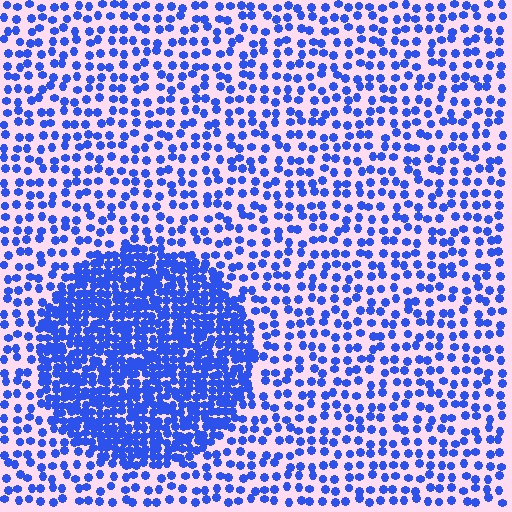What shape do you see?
I see a circle.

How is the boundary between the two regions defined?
The boundary is defined by a change in element density (approximately 2.5x ratio). All elements are the same color, size, and shape.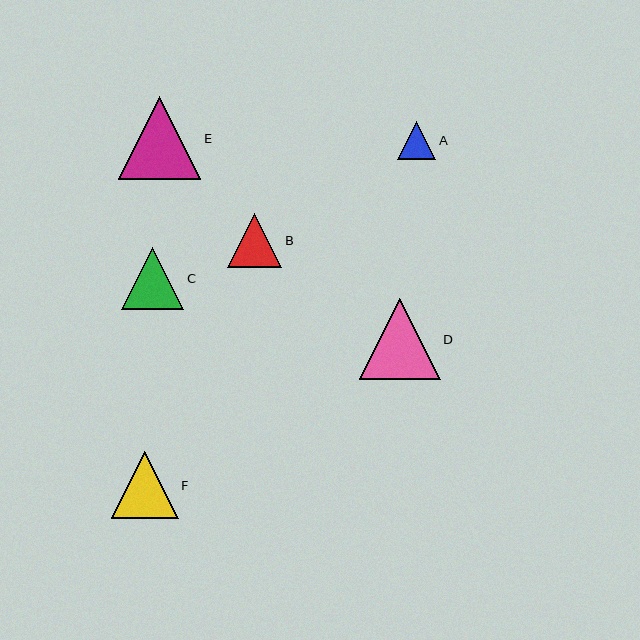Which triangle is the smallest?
Triangle A is the smallest with a size of approximately 39 pixels.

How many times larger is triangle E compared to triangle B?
Triangle E is approximately 1.5 times the size of triangle B.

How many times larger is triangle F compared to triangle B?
Triangle F is approximately 1.2 times the size of triangle B.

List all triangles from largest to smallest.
From largest to smallest: E, D, F, C, B, A.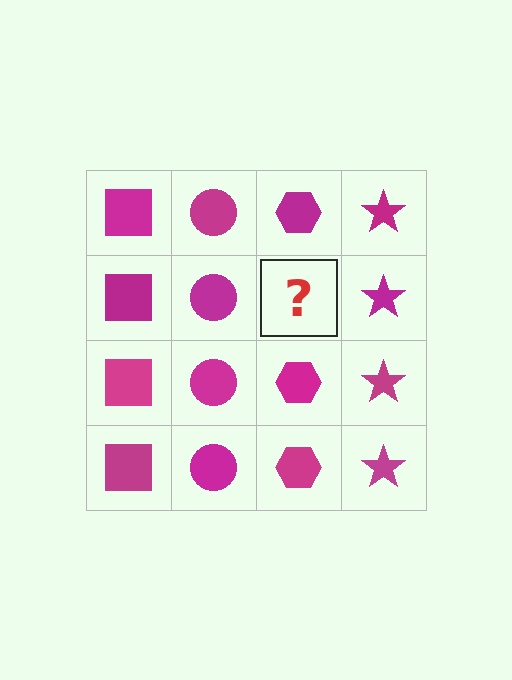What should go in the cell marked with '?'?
The missing cell should contain a magenta hexagon.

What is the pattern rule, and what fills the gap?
The rule is that each column has a consistent shape. The gap should be filled with a magenta hexagon.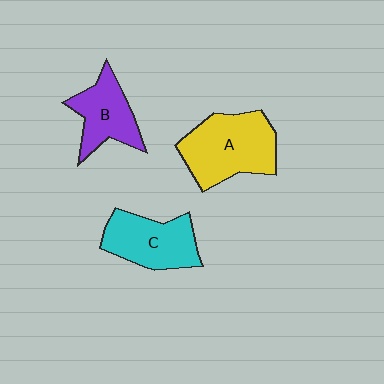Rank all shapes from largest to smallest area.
From largest to smallest: A (yellow), C (cyan), B (purple).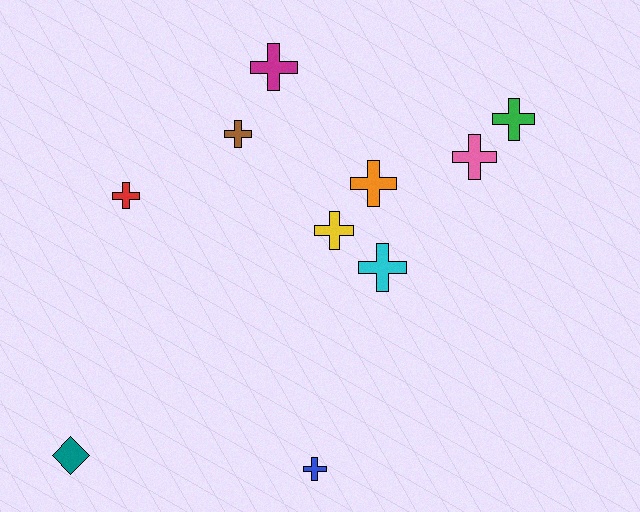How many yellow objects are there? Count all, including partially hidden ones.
There is 1 yellow object.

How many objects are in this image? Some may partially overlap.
There are 10 objects.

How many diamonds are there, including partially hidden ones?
There is 1 diamond.